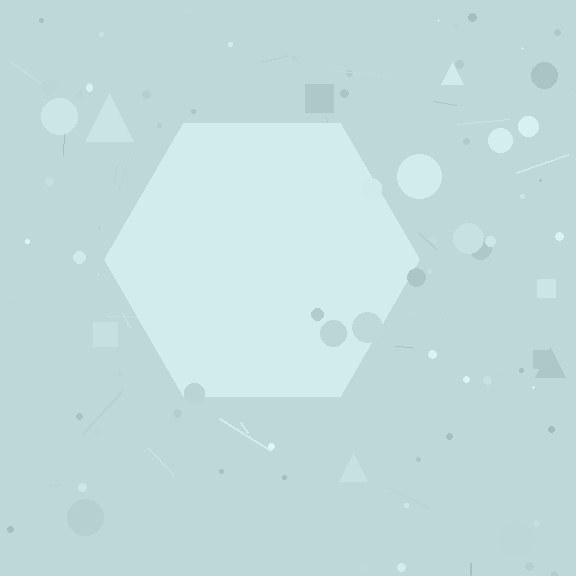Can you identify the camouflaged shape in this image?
The camouflaged shape is a hexagon.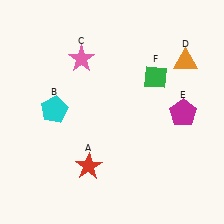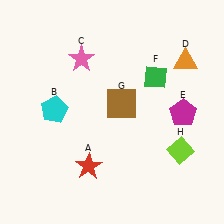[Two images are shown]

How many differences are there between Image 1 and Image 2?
There are 2 differences between the two images.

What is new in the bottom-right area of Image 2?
A lime diamond (H) was added in the bottom-right area of Image 2.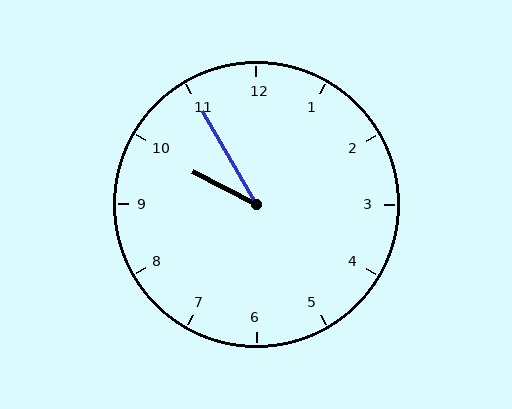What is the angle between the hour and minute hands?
Approximately 32 degrees.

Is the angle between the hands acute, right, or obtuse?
It is acute.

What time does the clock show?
9:55.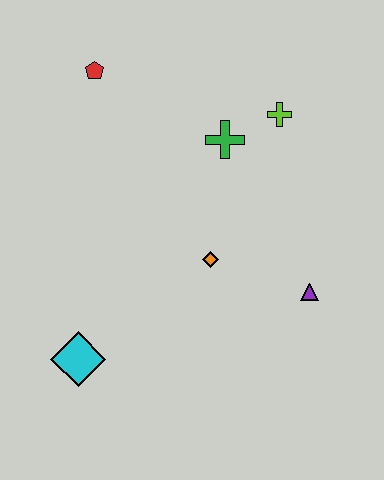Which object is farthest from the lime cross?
The cyan diamond is farthest from the lime cross.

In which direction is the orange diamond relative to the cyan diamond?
The orange diamond is to the right of the cyan diamond.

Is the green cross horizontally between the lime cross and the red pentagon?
Yes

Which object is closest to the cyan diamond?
The orange diamond is closest to the cyan diamond.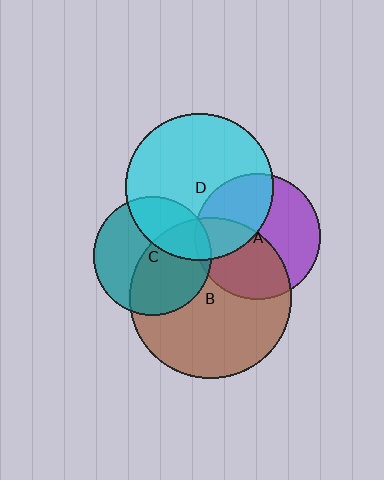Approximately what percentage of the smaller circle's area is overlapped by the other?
Approximately 40%.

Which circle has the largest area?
Circle B (brown).